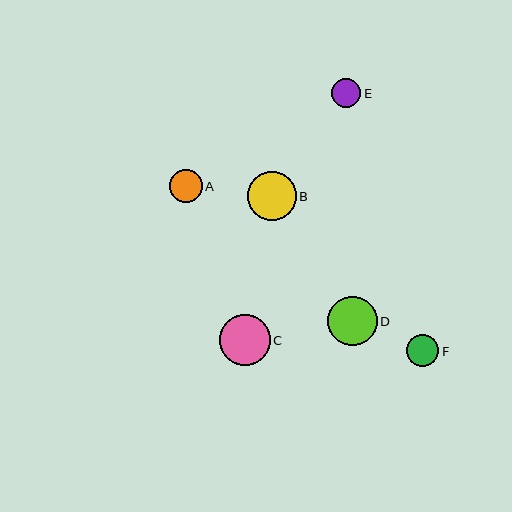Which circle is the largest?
Circle C is the largest with a size of approximately 51 pixels.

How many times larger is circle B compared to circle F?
Circle B is approximately 1.5 times the size of circle F.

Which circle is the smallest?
Circle E is the smallest with a size of approximately 29 pixels.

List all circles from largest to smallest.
From largest to smallest: C, D, B, A, F, E.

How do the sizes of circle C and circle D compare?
Circle C and circle D are approximately the same size.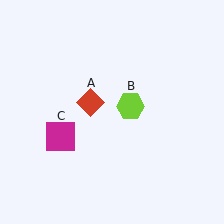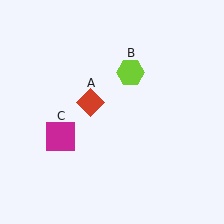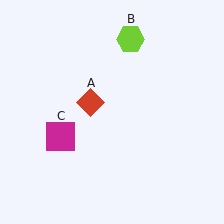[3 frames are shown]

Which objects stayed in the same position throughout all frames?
Red diamond (object A) and magenta square (object C) remained stationary.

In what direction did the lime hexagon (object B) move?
The lime hexagon (object B) moved up.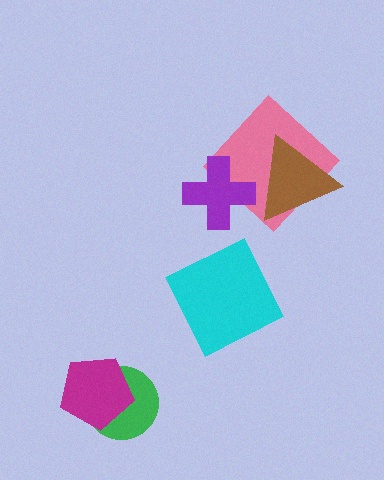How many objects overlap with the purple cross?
2 objects overlap with the purple cross.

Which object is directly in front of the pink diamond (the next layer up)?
The purple cross is directly in front of the pink diamond.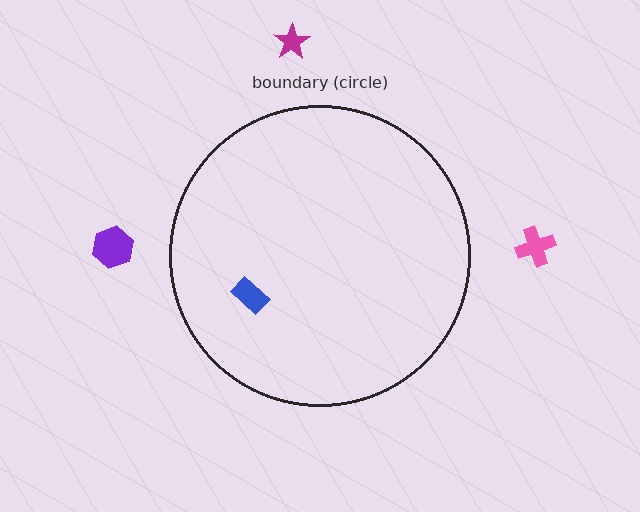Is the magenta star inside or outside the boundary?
Outside.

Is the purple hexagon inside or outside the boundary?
Outside.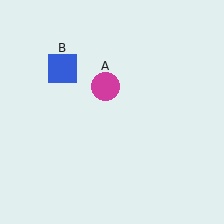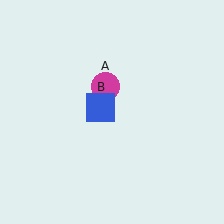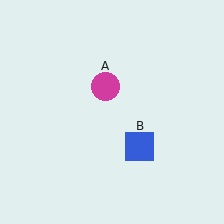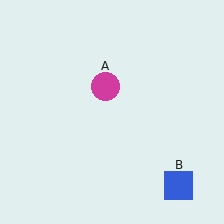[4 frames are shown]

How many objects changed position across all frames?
1 object changed position: blue square (object B).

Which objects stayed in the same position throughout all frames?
Magenta circle (object A) remained stationary.